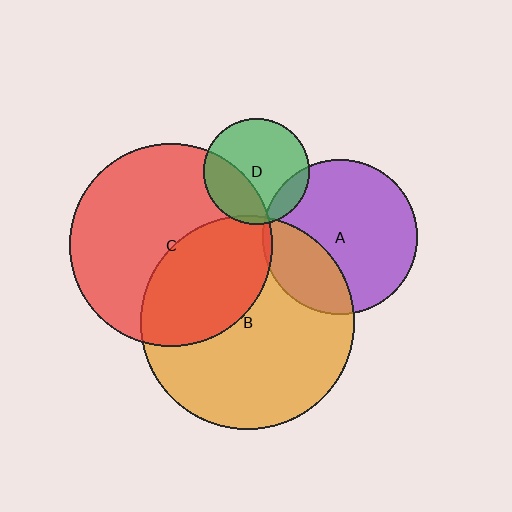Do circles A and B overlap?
Yes.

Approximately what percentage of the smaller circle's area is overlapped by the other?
Approximately 30%.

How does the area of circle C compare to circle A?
Approximately 1.7 times.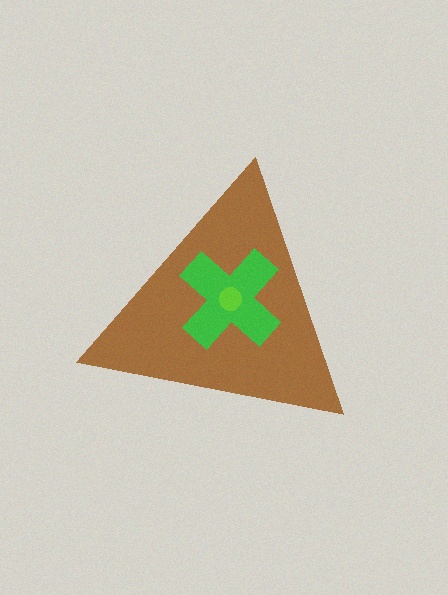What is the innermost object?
The lime circle.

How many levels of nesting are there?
3.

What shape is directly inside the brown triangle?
The green cross.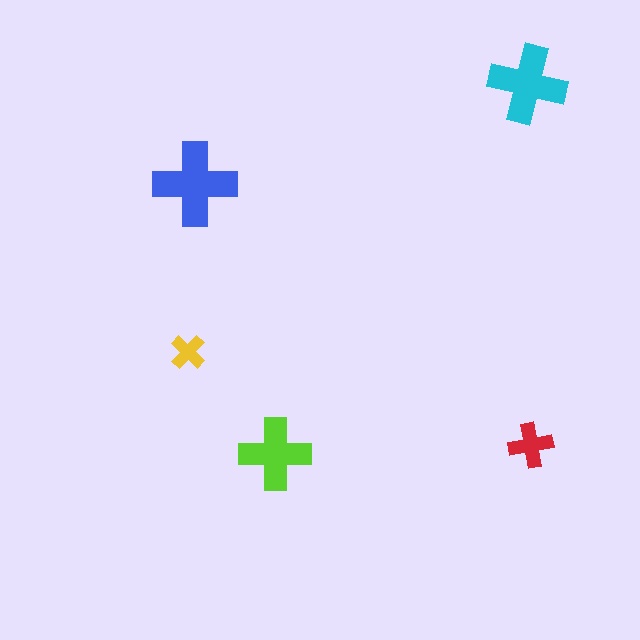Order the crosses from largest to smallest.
the blue one, the cyan one, the lime one, the red one, the yellow one.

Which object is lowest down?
The lime cross is bottommost.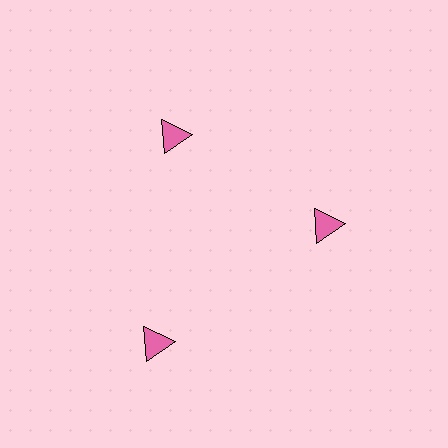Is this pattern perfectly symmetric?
No. The 3 pink triangles are arranged in a ring, but one element near the 7 o'clock position is pushed outward from the center, breaking the 3-fold rotational symmetry.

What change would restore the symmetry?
The symmetry would be restored by moving it inward, back onto the ring so that all 3 triangles sit at equal angles and equal distance from the center.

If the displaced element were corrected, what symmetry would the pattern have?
It would have 3-fold rotational symmetry — the pattern would map onto itself every 120 degrees.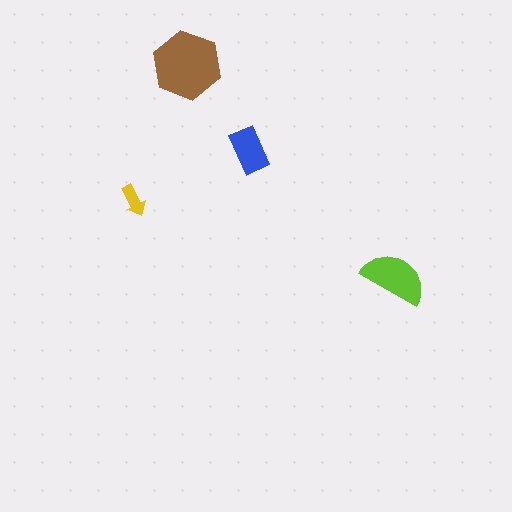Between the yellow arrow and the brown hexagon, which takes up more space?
The brown hexagon.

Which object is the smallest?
The yellow arrow.